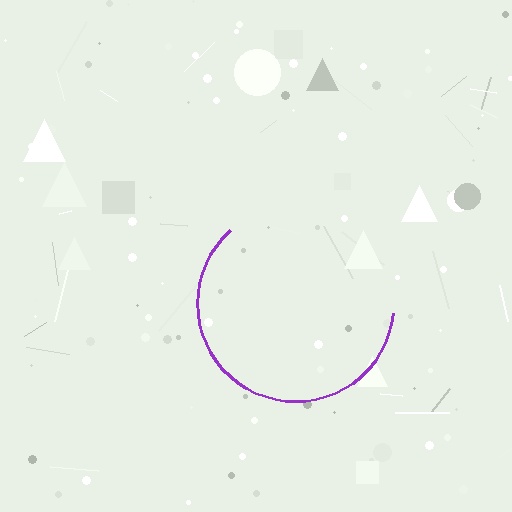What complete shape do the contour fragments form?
The contour fragments form a circle.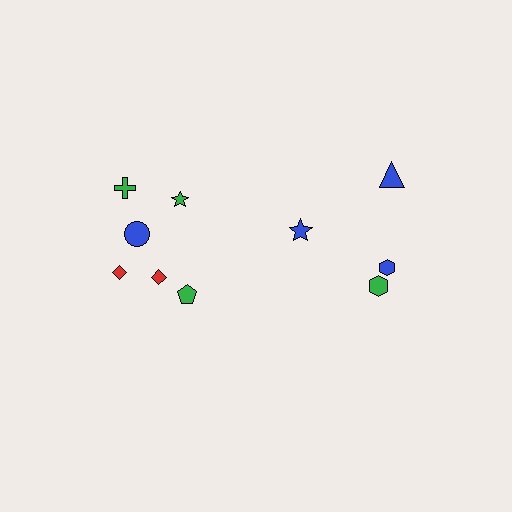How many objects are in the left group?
There are 6 objects.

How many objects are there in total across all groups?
There are 10 objects.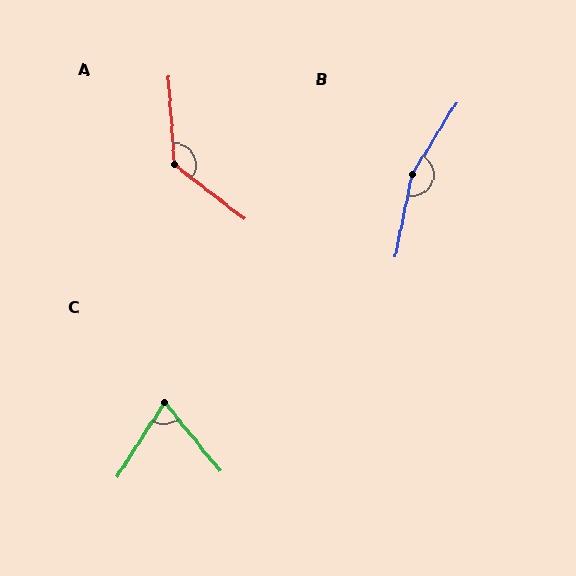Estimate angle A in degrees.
Approximately 132 degrees.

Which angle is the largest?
B, at approximately 160 degrees.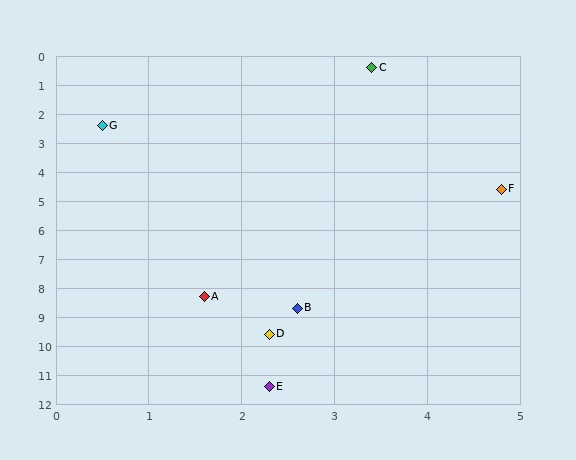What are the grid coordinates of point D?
Point D is at approximately (2.3, 9.6).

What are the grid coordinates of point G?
Point G is at approximately (0.5, 2.4).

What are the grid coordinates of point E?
Point E is at approximately (2.3, 11.4).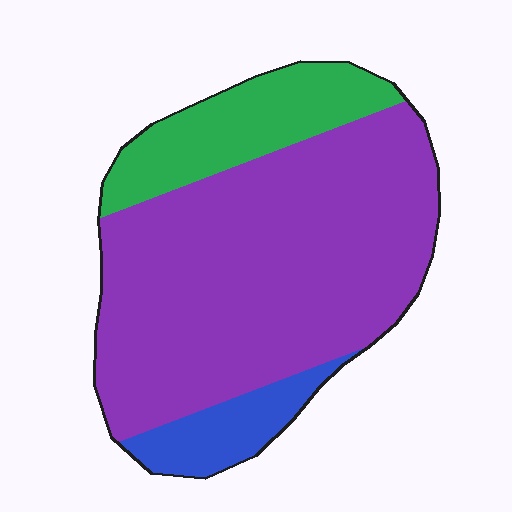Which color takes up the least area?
Blue, at roughly 10%.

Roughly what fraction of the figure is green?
Green covers roughly 20% of the figure.